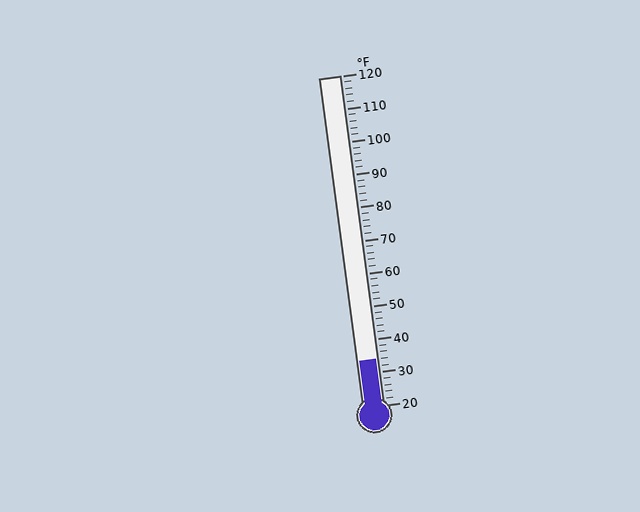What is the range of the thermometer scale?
The thermometer scale ranges from 20°F to 120°F.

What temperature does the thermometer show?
The thermometer shows approximately 34°F.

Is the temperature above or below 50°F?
The temperature is below 50°F.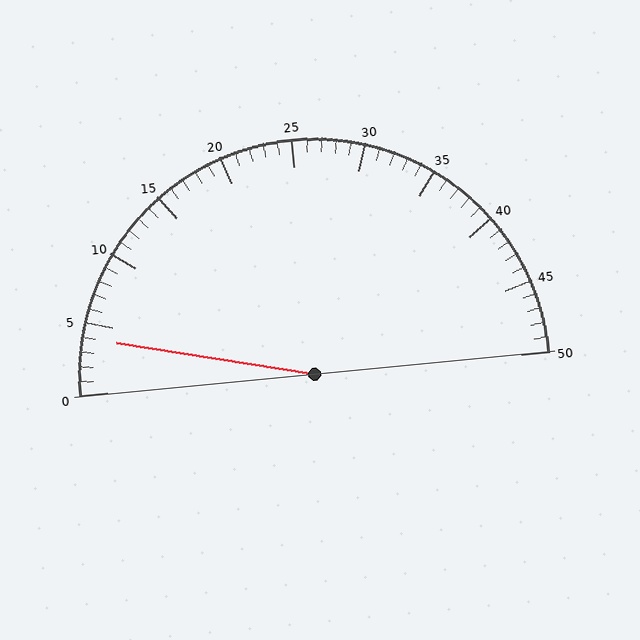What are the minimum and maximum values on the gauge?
The gauge ranges from 0 to 50.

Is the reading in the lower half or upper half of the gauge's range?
The reading is in the lower half of the range (0 to 50).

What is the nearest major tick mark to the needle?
The nearest major tick mark is 5.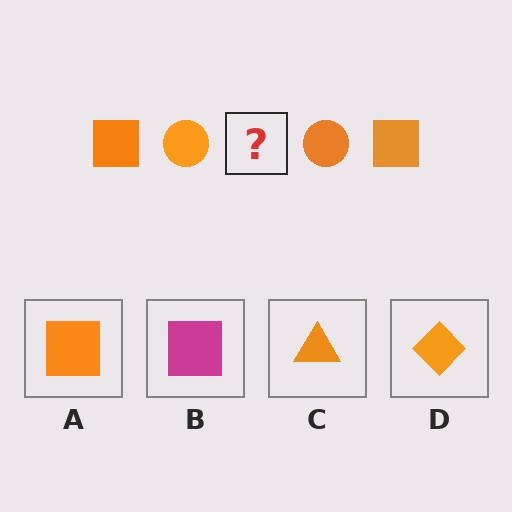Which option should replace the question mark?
Option A.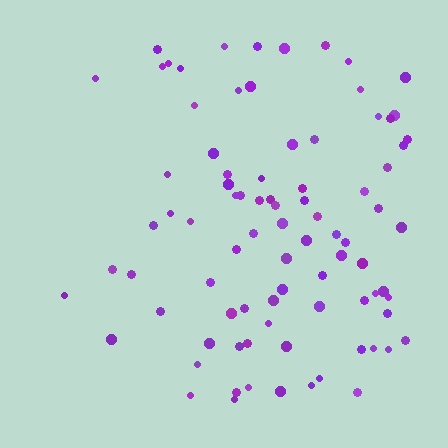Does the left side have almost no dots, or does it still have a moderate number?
Still a moderate number, just noticeably fewer than the right.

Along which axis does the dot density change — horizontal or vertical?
Horizontal.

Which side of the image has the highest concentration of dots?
The right.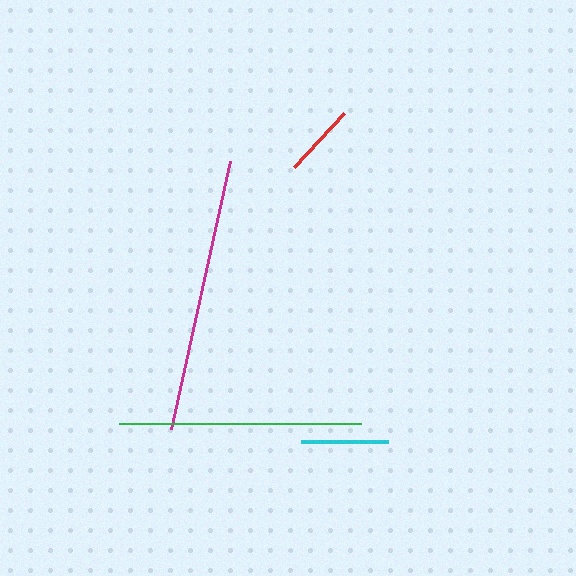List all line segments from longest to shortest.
From longest to shortest: magenta, green, cyan, red.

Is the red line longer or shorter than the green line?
The green line is longer than the red line.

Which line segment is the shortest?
The red line is the shortest at approximately 74 pixels.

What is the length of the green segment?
The green segment is approximately 241 pixels long.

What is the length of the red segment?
The red segment is approximately 74 pixels long.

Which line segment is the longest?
The magenta line is the longest at approximately 274 pixels.